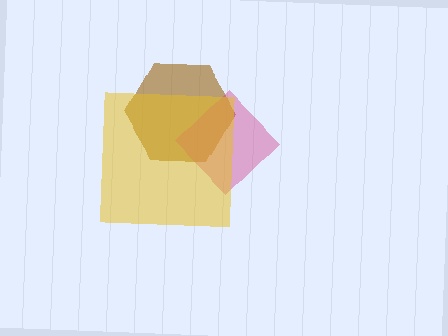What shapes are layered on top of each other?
The layered shapes are: a brown hexagon, a magenta diamond, a yellow square.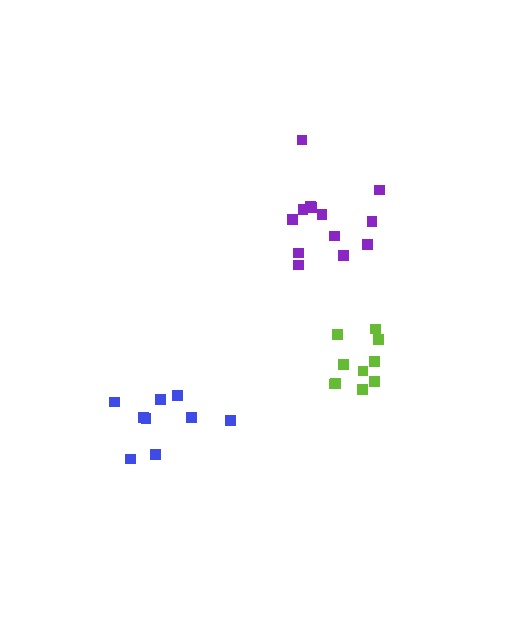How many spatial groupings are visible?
There are 3 spatial groupings.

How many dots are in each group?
Group 1: 9 dots, Group 2: 13 dots, Group 3: 10 dots (32 total).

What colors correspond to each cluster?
The clusters are colored: blue, purple, lime.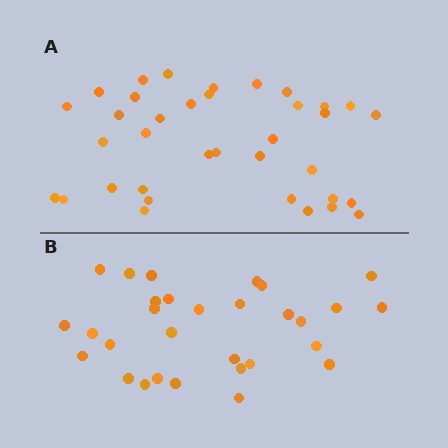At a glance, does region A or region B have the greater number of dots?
Region A (the top region) has more dots.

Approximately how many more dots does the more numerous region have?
Region A has about 6 more dots than region B.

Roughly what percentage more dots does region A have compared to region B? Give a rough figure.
About 20% more.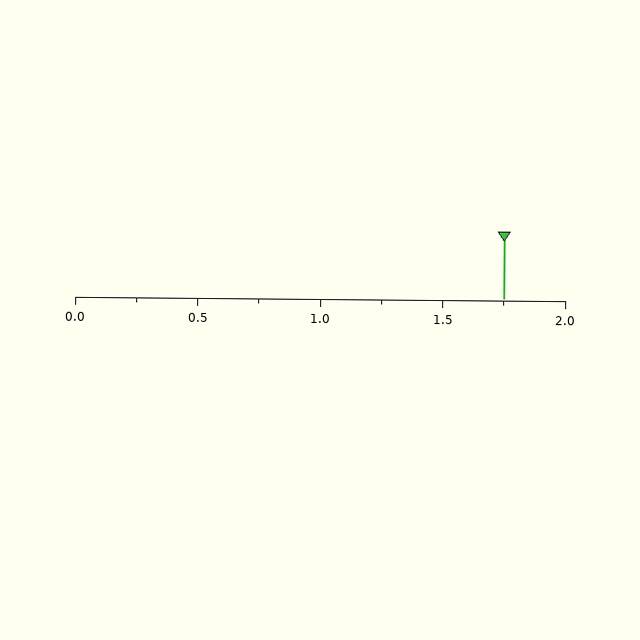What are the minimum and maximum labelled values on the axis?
The axis runs from 0.0 to 2.0.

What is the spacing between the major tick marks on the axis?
The major ticks are spaced 0.5 apart.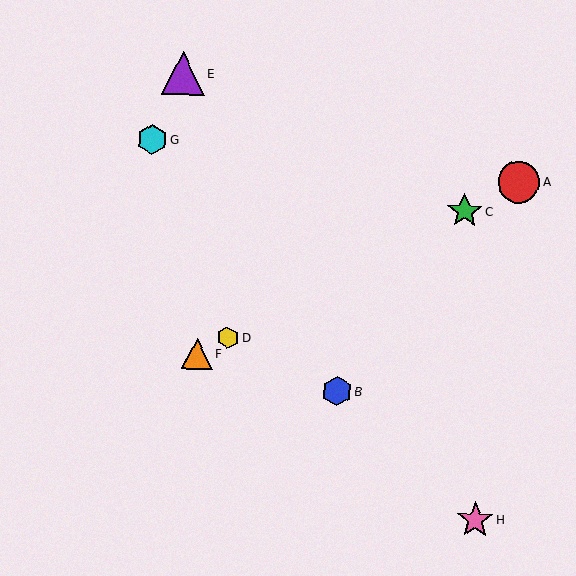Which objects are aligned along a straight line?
Objects A, C, D, F are aligned along a straight line.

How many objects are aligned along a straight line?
4 objects (A, C, D, F) are aligned along a straight line.